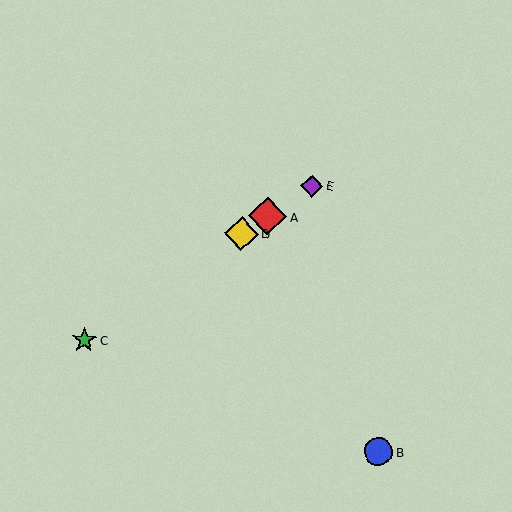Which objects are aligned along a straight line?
Objects A, C, D, E are aligned along a straight line.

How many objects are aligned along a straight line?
4 objects (A, C, D, E) are aligned along a straight line.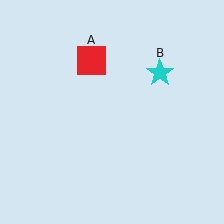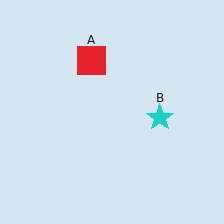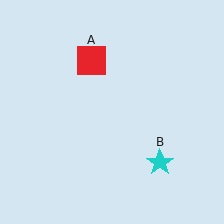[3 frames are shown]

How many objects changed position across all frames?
1 object changed position: cyan star (object B).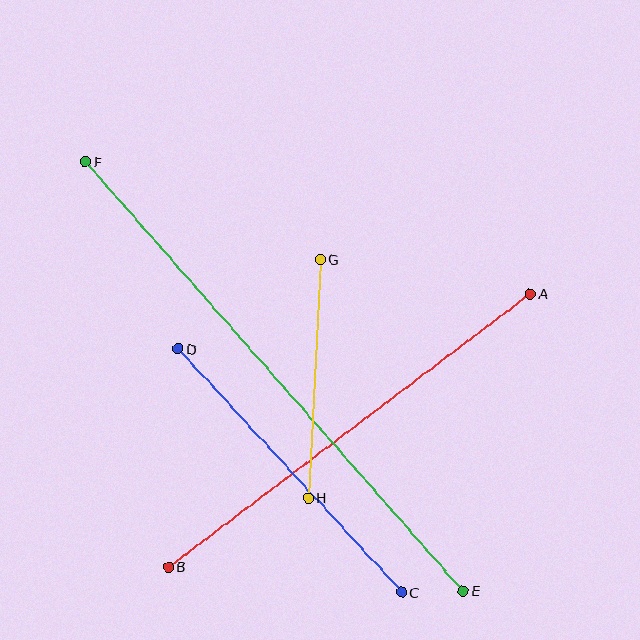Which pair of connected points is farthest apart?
Points E and F are farthest apart.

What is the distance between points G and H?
The distance is approximately 239 pixels.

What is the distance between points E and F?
The distance is approximately 572 pixels.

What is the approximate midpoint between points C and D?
The midpoint is at approximately (290, 470) pixels.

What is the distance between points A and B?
The distance is approximately 453 pixels.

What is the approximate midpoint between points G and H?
The midpoint is at approximately (314, 378) pixels.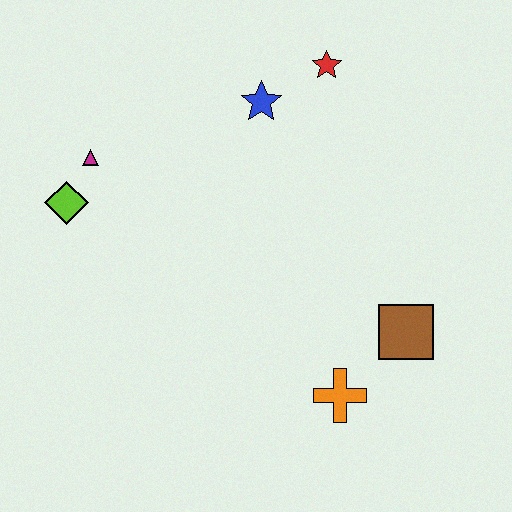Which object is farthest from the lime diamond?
The brown square is farthest from the lime diamond.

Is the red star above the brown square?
Yes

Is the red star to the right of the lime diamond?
Yes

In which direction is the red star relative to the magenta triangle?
The red star is to the right of the magenta triangle.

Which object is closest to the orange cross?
The brown square is closest to the orange cross.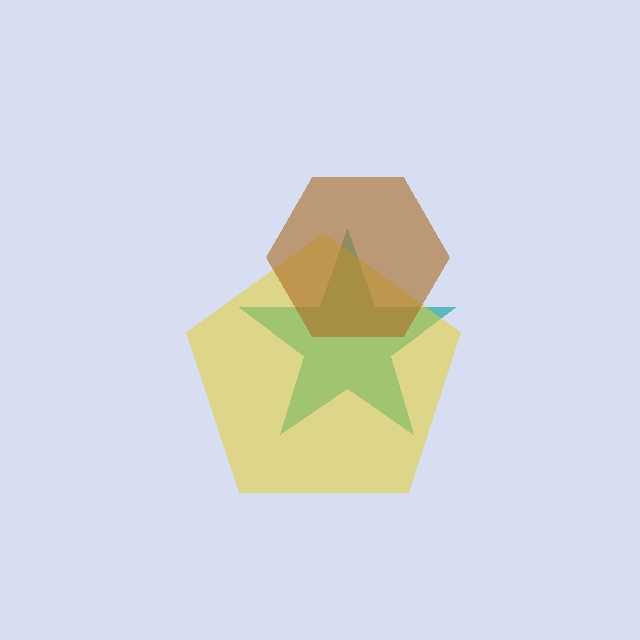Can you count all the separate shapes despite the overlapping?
Yes, there are 3 separate shapes.